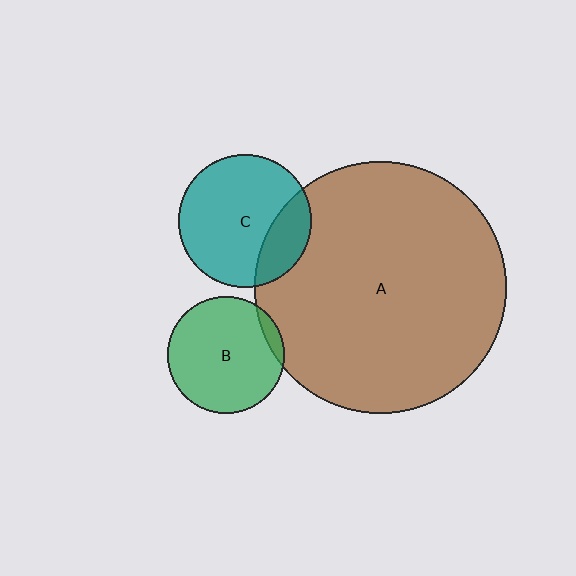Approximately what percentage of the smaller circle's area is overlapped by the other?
Approximately 25%.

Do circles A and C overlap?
Yes.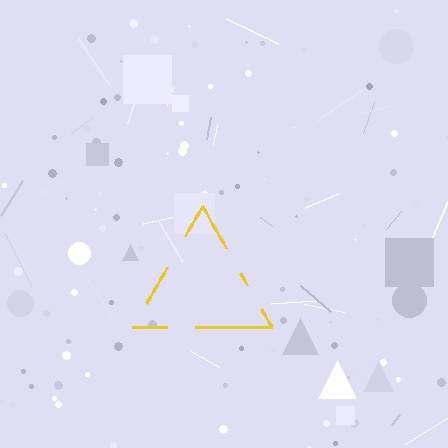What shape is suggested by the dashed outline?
The dashed outline suggests a triangle.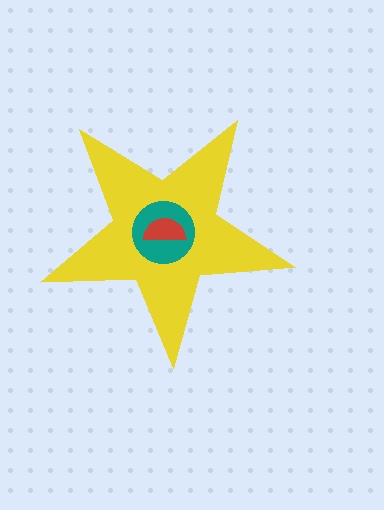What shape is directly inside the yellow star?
The teal circle.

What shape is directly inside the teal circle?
The red semicircle.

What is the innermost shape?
The red semicircle.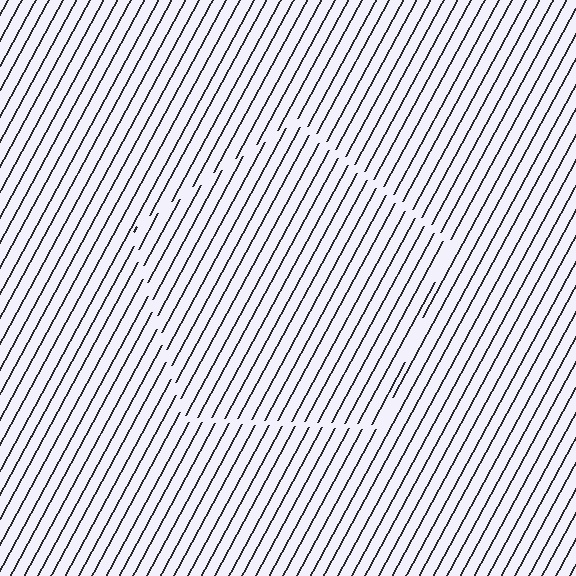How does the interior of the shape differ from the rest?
The interior of the shape contains the same grating, shifted by half a period — the contour is defined by the phase discontinuity where line-ends from the inner and outer gratings abut.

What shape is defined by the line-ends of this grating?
An illusory pentagon. The interior of the shape contains the same grating, shifted by half a period — the contour is defined by the phase discontinuity where line-ends from the inner and outer gratings abut.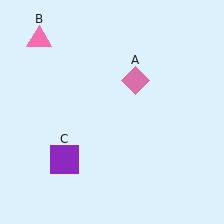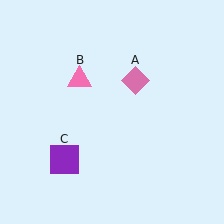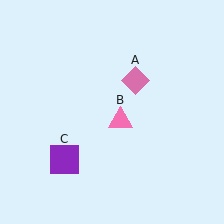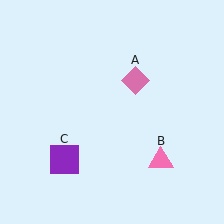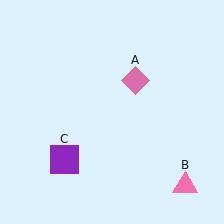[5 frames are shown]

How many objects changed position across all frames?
1 object changed position: pink triangle (object B).